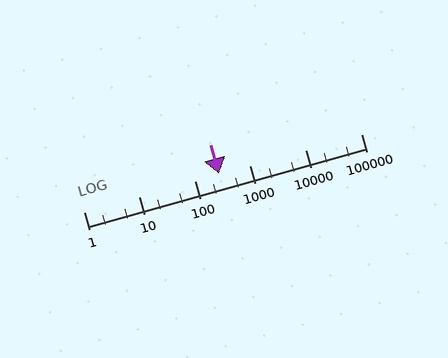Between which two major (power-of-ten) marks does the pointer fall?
The pointer is between 100 and 1000.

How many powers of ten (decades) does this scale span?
The scale spans 5 decades, from 1 to 100000.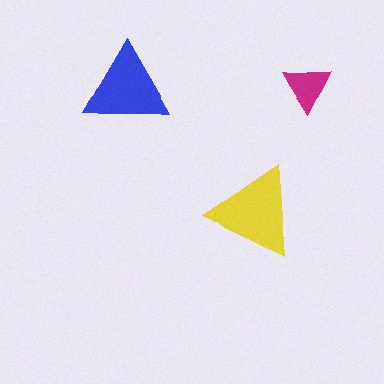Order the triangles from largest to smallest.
the yellow one, the blue one, the magenta one.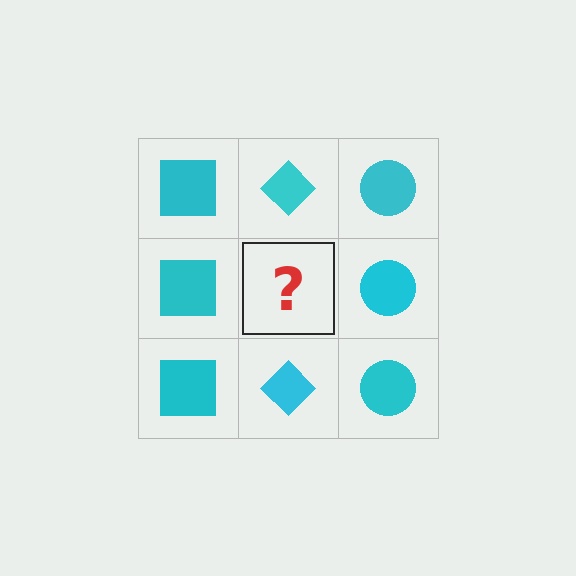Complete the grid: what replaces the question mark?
The question mark should be replaced with a cyan diamond.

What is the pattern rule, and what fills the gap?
The rule is that each column has a consistent shape. The gap should be filled with a cyan diamond.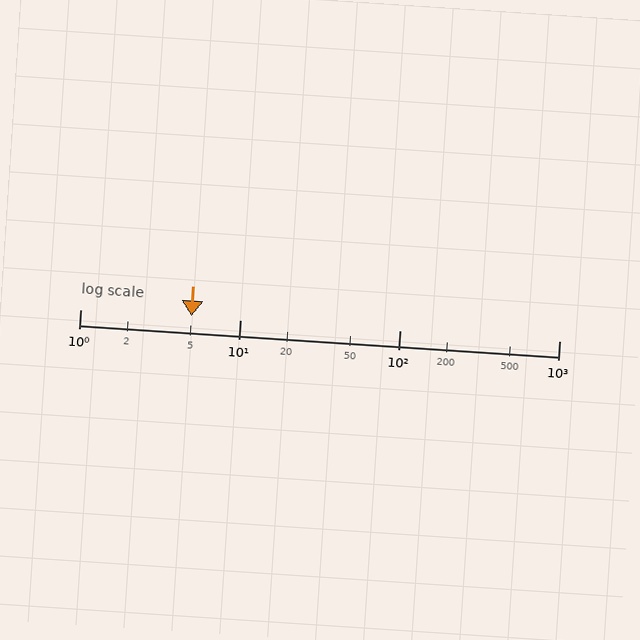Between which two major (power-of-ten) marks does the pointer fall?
The pointer is between 1 and 10.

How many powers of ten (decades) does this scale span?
The scale spans 3 decades, from 1 to 1000.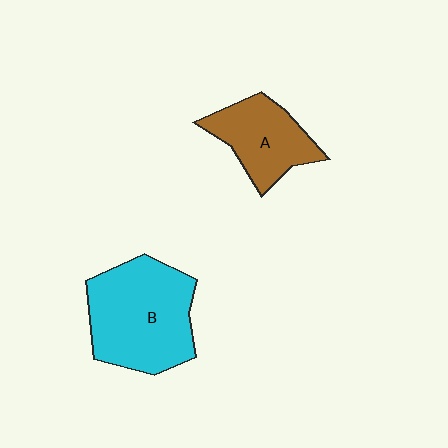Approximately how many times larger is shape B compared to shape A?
Approximately 1.6 times.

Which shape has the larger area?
Shape B (cyan).